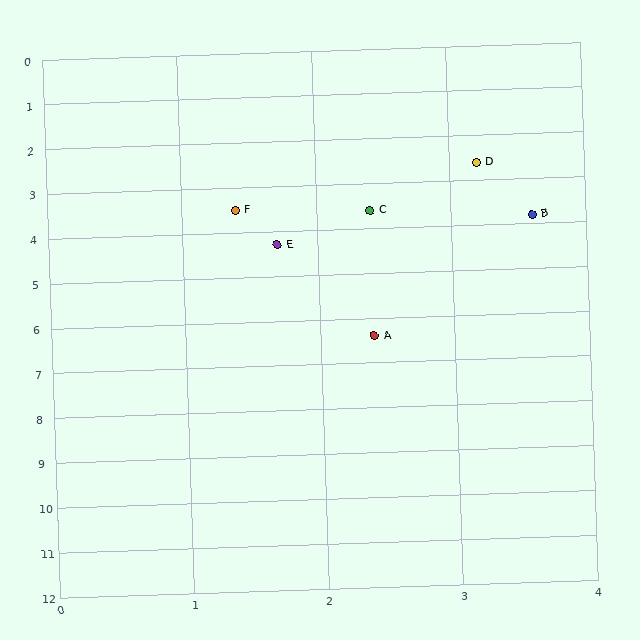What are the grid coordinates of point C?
Point C is at approximately (2.4, 3.6).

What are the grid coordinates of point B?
Point B is at approximately (3.6, 3.8).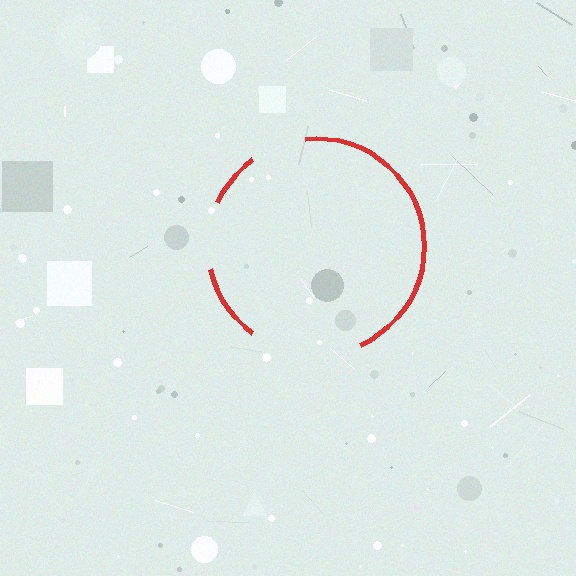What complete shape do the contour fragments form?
The contour fragments form a circle.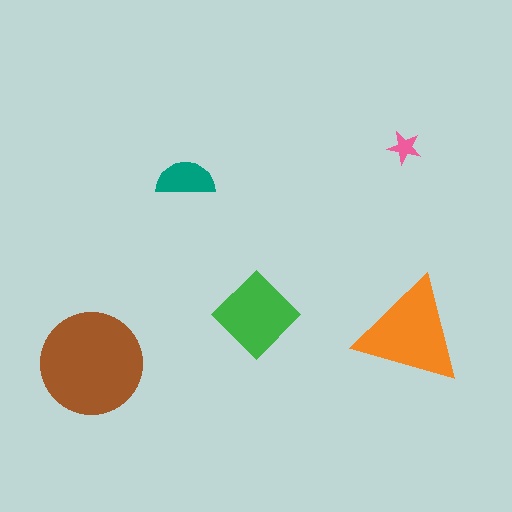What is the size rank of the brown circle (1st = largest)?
1st.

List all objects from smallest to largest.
The pink star, the teal semicircle, the green diamond, the orange triangle, the brown circle.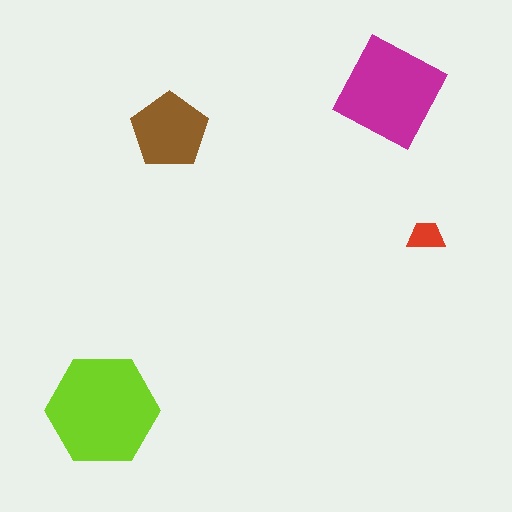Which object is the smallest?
The red trapezoid.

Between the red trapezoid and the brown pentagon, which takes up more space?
The brown pentagon.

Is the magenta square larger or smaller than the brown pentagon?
Larger.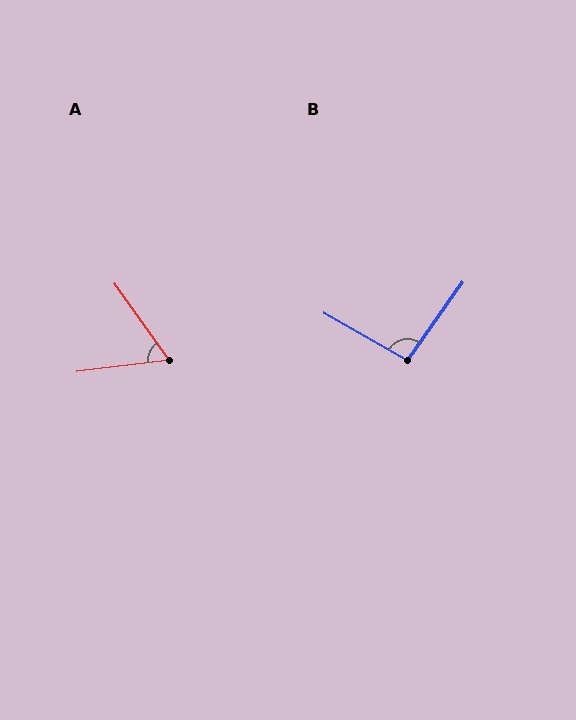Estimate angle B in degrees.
Approximately 95 degrees.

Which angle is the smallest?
A, at approximately 62 degrees.